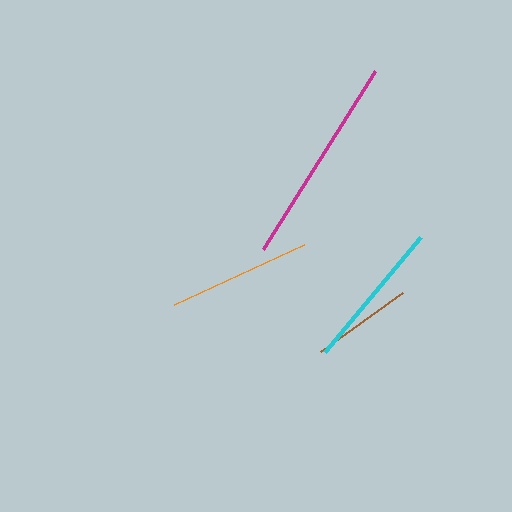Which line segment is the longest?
The magenta line is the longest at approximately 210 pixels.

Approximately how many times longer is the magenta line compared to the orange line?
The magenta line is approximately 1.5 times the length of the orange line.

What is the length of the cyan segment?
The cyan segment is approximately 149 pixels long.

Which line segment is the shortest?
The brown line is the shortest at approximately 100 pixels.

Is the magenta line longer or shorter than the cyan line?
The magenta line is longer than the cyan line.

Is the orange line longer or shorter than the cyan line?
The cyan line is longer than the orange line.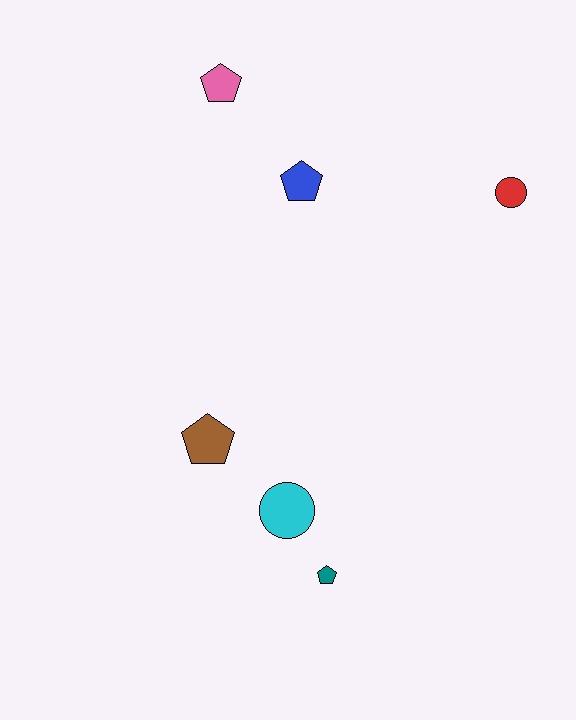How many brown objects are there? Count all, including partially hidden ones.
There is 1 brown object.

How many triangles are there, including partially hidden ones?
There are no triangles.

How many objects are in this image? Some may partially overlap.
There are 6 objects.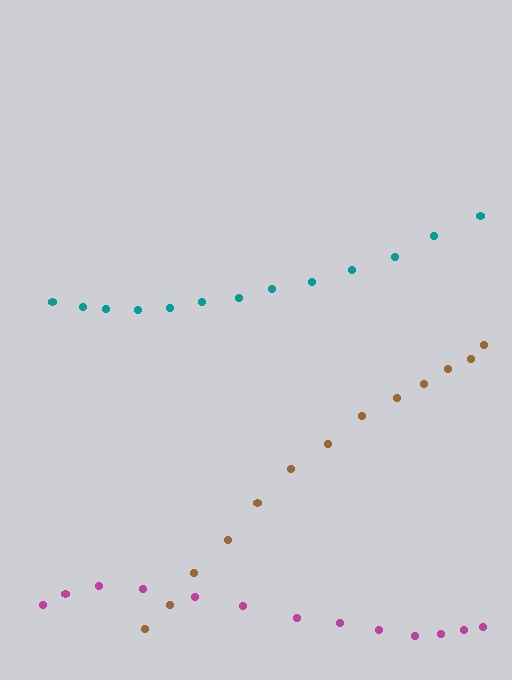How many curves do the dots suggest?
There are 3 distinct paths.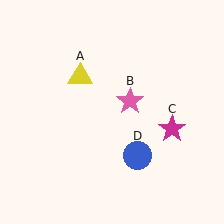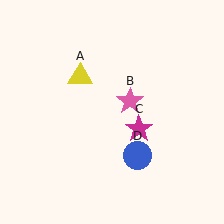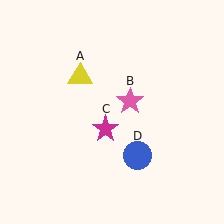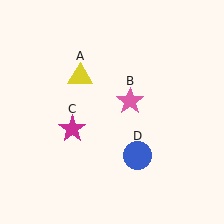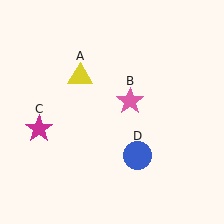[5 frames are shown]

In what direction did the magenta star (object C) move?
The magenta star (object C) moved left.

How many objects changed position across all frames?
1 object changed position: magenta star (object C).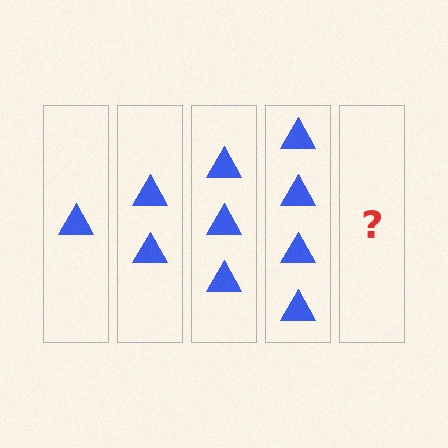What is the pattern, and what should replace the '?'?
The pattern is that each step adds one more triangle. The '?' should be 5 triangles.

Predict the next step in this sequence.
The next step is 5 triangles.